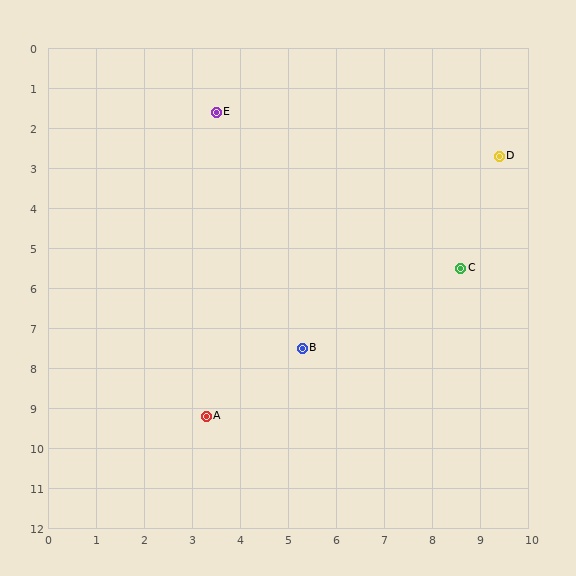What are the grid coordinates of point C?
Point C is at approximately (8.6, 5.5).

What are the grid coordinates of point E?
Point E is at approximately (3.5, 1.6).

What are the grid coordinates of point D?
Point D is at approximately (9.4, 2.7).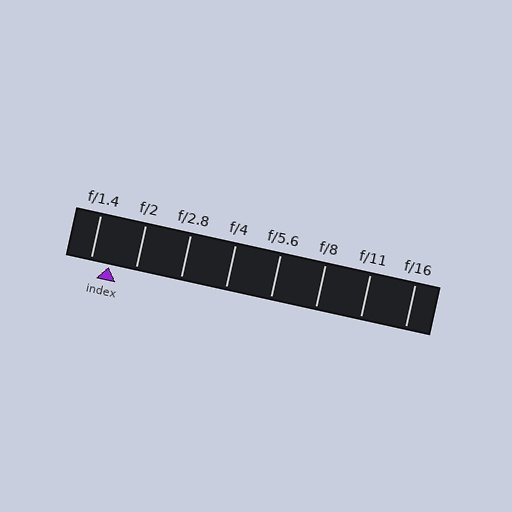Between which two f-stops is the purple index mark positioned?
The index mark is between f/1.4 and f/2.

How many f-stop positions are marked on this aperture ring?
There are 8 f-stop positions marked.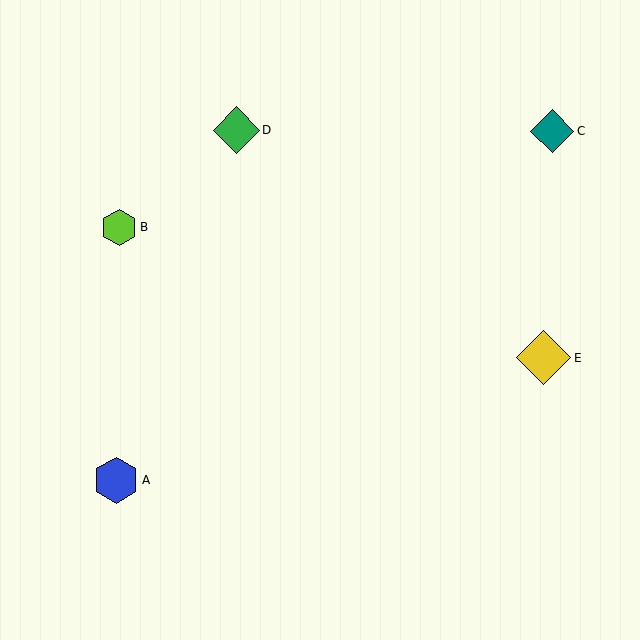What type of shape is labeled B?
Shape B is a lime hexagon.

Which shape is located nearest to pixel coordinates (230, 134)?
The green diamond (labeled D) at (236, 130) is nearest to that location.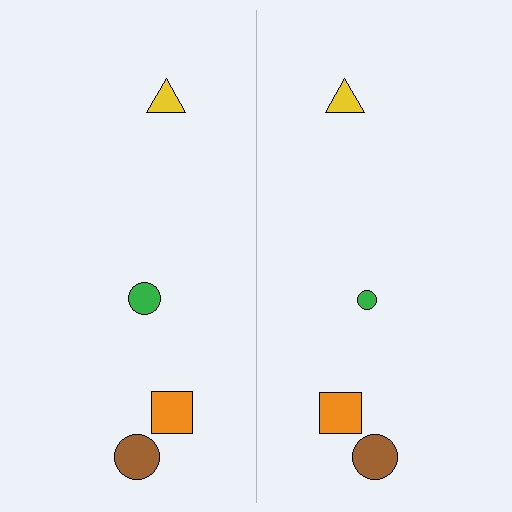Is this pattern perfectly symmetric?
No, the pattern is not perfectly symmetric. The green circle on the right side has a different size than its mirror counterpart.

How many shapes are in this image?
There are 8 shapes in this image.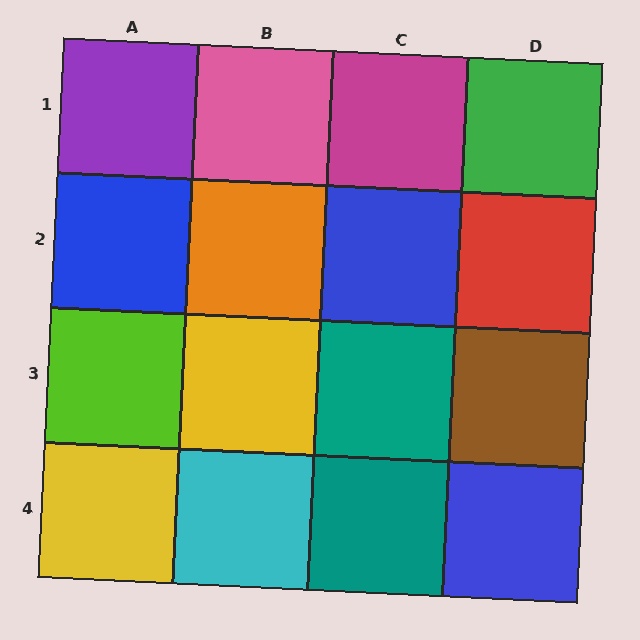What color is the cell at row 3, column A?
Lime.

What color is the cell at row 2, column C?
Blue.